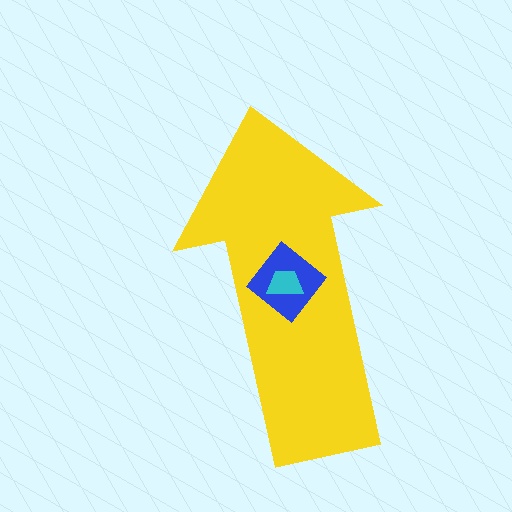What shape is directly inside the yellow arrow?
The blue diamond.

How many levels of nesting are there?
3.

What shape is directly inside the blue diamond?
The cyan trapezoid.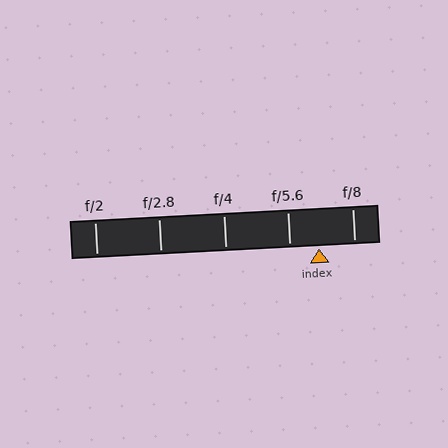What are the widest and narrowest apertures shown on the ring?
The widest aperture shown is f/2 and the narrowest is f/8.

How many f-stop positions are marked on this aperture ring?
There are 5 f-stop positions marked.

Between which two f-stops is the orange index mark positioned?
The index mark is between f/5.6 and f/8.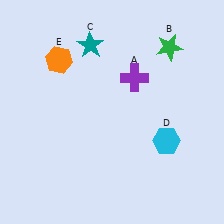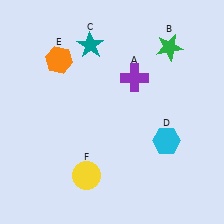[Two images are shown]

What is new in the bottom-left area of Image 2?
A yellow circle (F) was added in the bottom-left area of Image 2.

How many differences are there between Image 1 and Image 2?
There is 1 difference between the two images.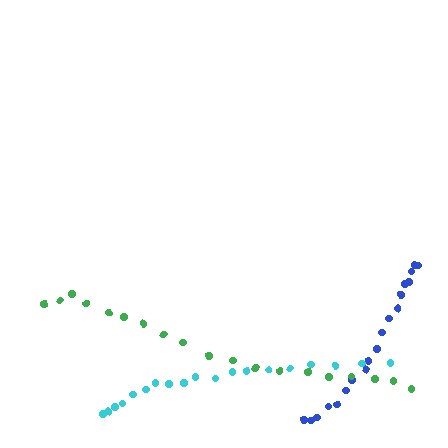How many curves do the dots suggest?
There are 3 distinct paths.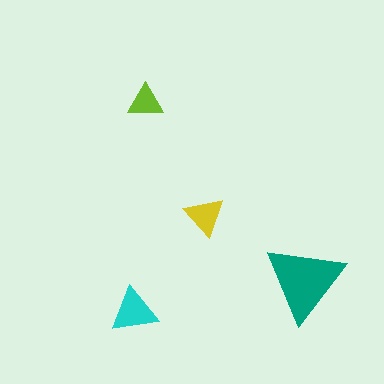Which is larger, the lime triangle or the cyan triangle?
The cyan one.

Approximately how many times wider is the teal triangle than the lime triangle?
About 2.5 times wider.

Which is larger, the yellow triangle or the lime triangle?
The yellow one.